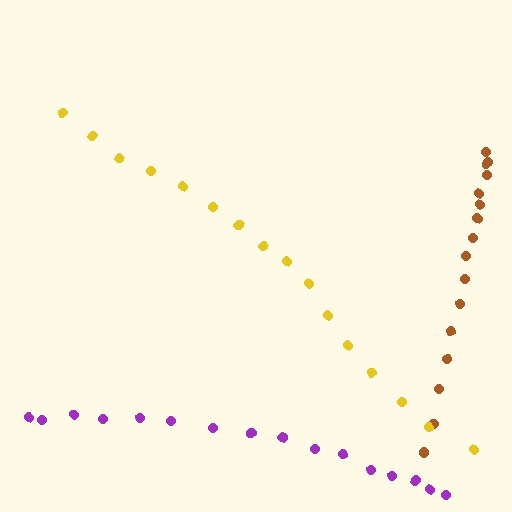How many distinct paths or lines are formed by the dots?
There are 3 distinct paths.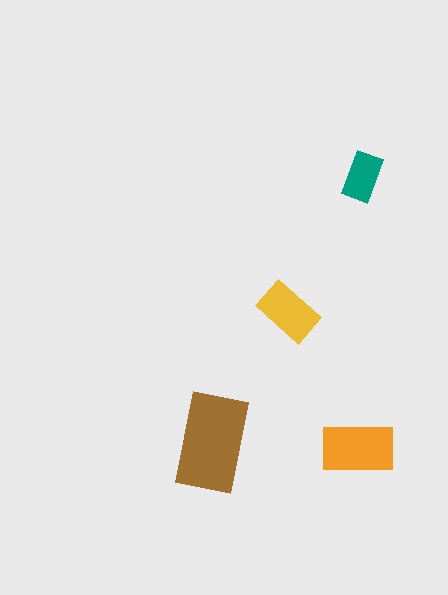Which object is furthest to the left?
The brown rectangle is leftmost.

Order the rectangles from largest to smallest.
the brown one, the orange one, the yellow one, the teal one.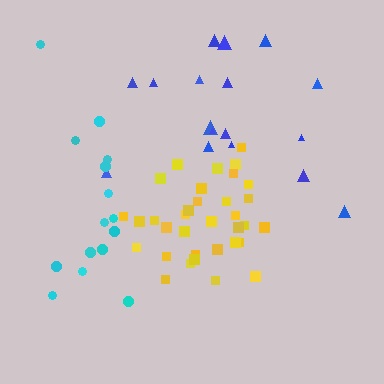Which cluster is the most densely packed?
Yellow.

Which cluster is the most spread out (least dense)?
Blue.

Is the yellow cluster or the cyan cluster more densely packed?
Yellow.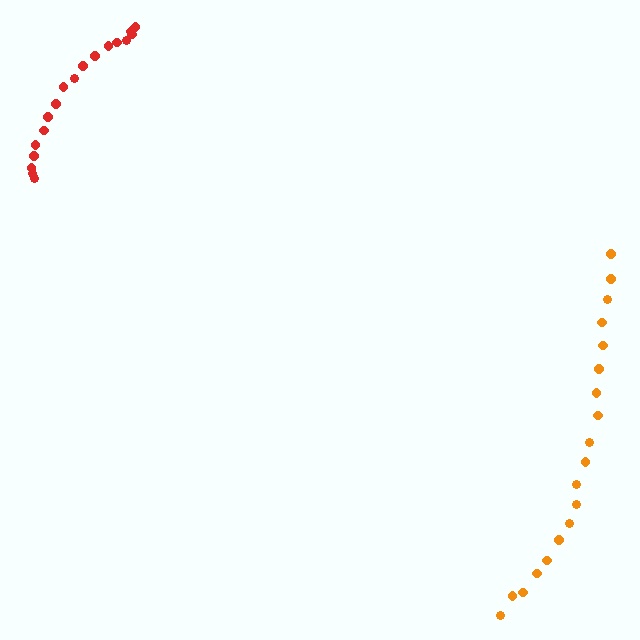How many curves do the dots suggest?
There are 2 distinct paths.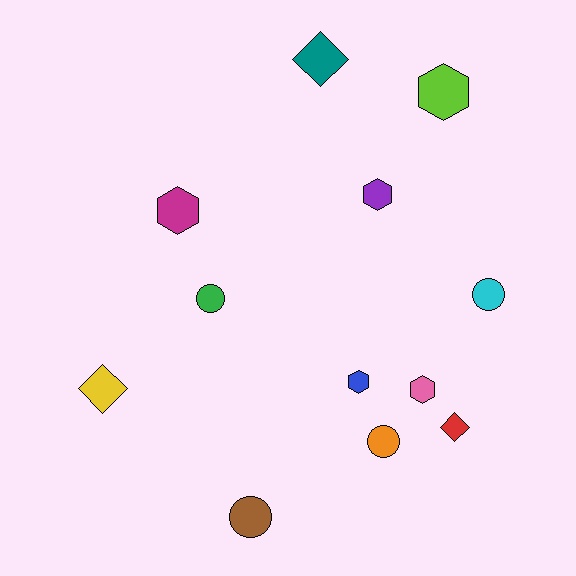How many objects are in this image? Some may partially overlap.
There are 12 objects.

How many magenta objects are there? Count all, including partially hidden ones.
There is 1 magenta object.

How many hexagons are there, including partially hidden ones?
There are 5 hexagons.